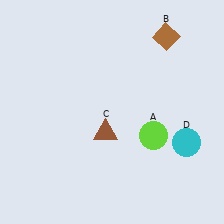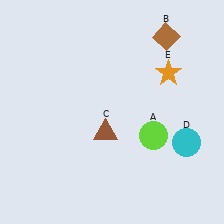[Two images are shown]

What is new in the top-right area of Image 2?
An orange star (E) was added in the top-right area of Image 2.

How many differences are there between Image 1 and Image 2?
There is 1 difference between the two images.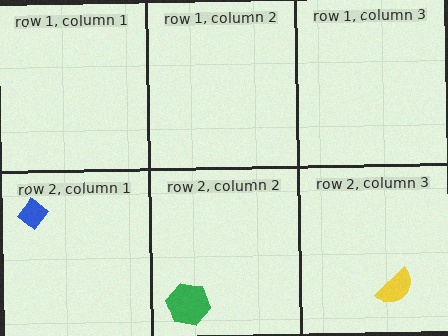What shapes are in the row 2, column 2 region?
The green hexagon.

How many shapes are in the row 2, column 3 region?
1.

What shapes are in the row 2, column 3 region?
The yellow semicircle.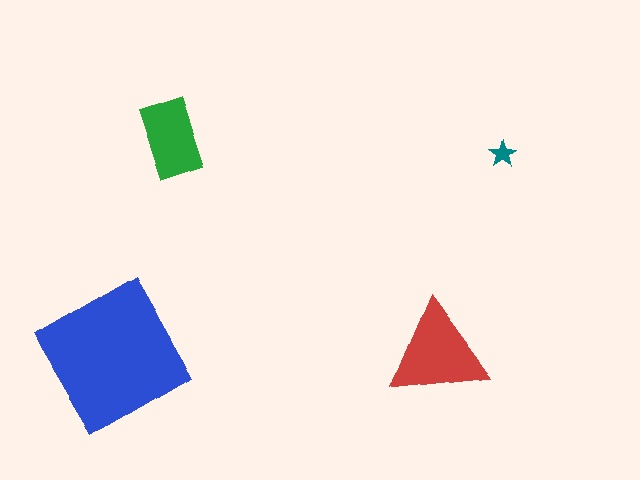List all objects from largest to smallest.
The blue diamond, the red triangle, the green rectangle, the teal star.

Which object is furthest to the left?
The blue diamond is leftmost.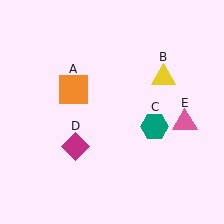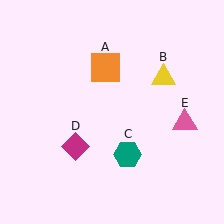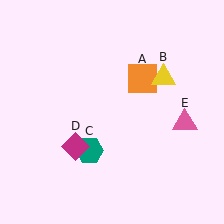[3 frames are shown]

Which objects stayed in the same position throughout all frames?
Yellow triangle (object B) and magenta diamond (object D) and pink triangle (object E) remained stationary.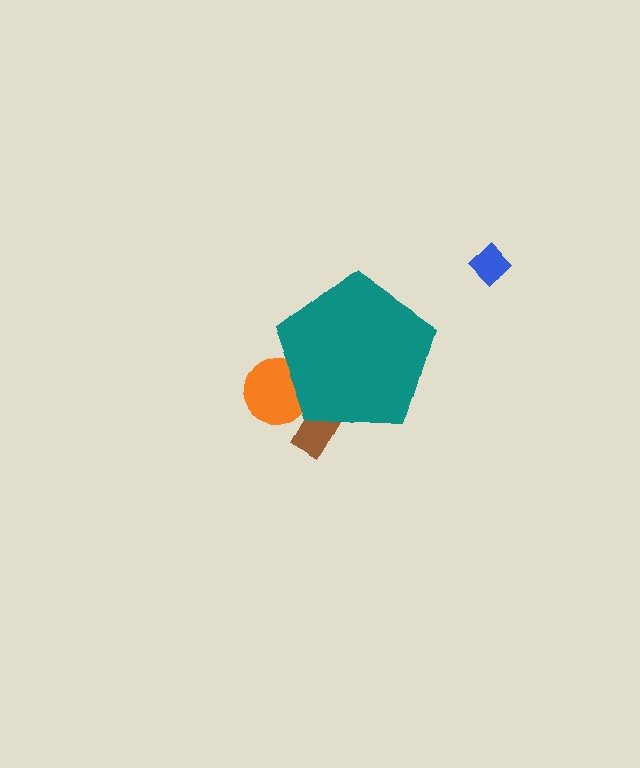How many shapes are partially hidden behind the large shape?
2 shapes are partially hidden.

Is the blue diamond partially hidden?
No, the blue diamond is fully visible.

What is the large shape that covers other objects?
A teal pentagon.